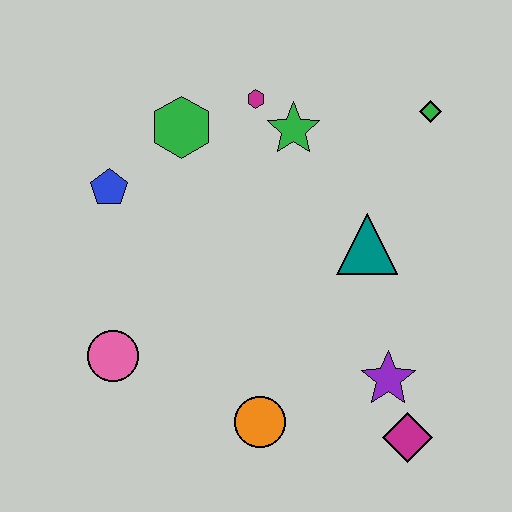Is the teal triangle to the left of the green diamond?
Yes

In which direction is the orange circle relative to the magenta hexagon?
The orange circle is below the magenta hexagon.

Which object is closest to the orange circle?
The purple star is closest to the orange circle.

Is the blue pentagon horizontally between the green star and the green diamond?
No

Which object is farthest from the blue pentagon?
The magenta diamond is farthest from the blue pentagon.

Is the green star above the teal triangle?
Yes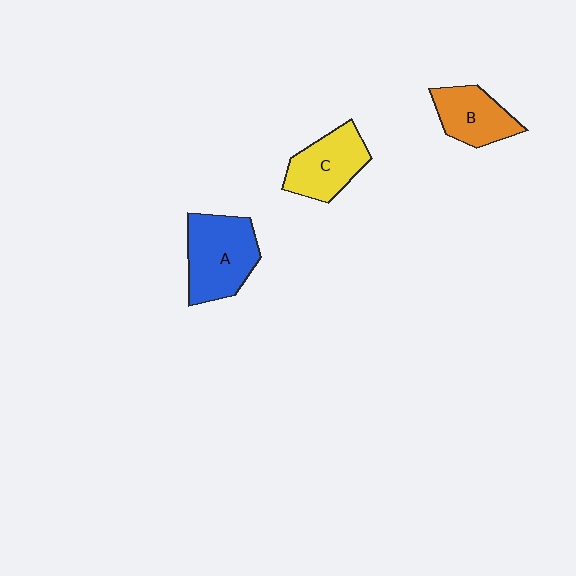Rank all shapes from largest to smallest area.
From largest to smallest: A (blue), C (yellow), B (orange).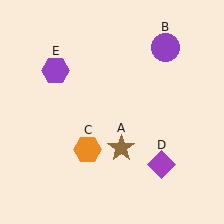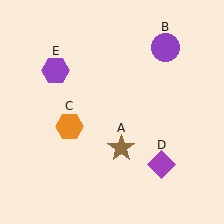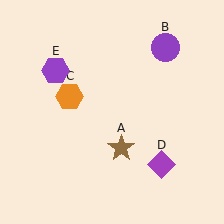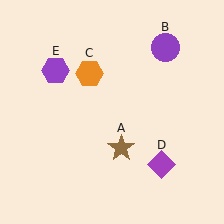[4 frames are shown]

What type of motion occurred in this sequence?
The orange hexagon (object C) rotated clockwise around the center of the scene.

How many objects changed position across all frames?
1 object changed position: orange hexagon (object C).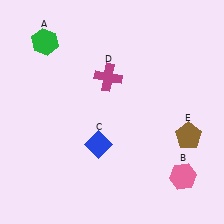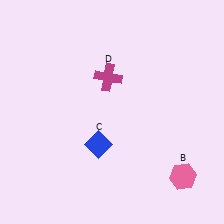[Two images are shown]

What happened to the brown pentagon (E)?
The brown pentagon (E) was removed in Image 2. It was in the bottom-right area of Image 1.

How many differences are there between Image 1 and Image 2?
There are 2 differences between the two images.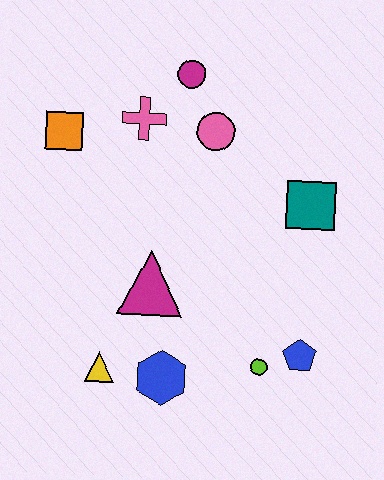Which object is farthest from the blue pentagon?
The orange square is farthest from the blue pentagon.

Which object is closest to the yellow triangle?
The blue hexagon is closest to the yellow triangle.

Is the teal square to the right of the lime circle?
Yes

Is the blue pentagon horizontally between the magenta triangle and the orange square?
No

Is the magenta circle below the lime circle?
No